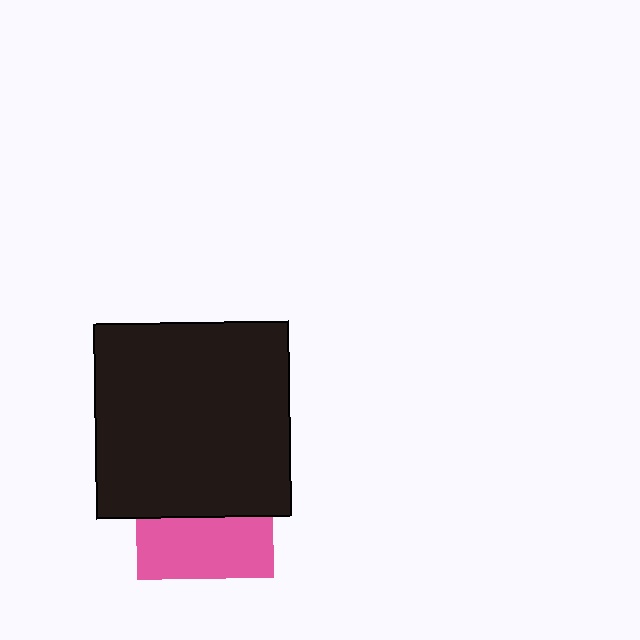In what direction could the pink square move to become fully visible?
The pink square could move down. That would shift it out from behind the black square entirely.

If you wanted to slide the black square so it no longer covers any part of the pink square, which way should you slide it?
Slide it up — that is the most direct way to separate the two shapes.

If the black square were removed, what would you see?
You would see the complete pink square.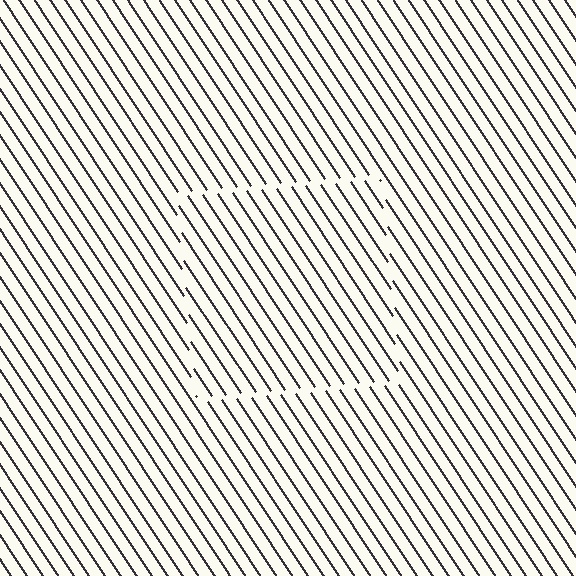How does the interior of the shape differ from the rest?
The interior of the shape contains the same grating, shifted by half a period — the contour is defined by the phase discontinuity where line-ends from the inner and outer gratings abut.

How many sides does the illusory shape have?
4 sides — the line-ends trace a square.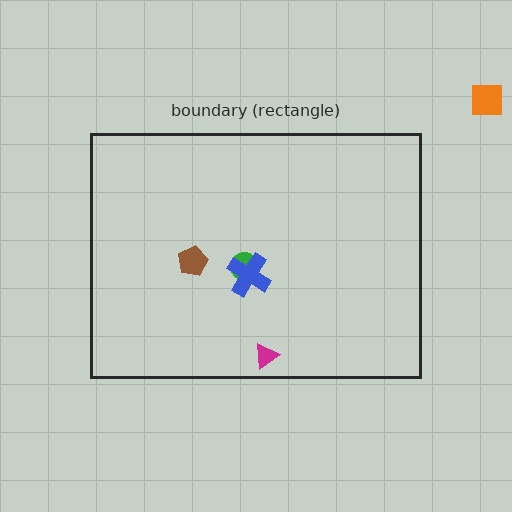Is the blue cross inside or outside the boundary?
Inside.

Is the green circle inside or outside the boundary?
Inside.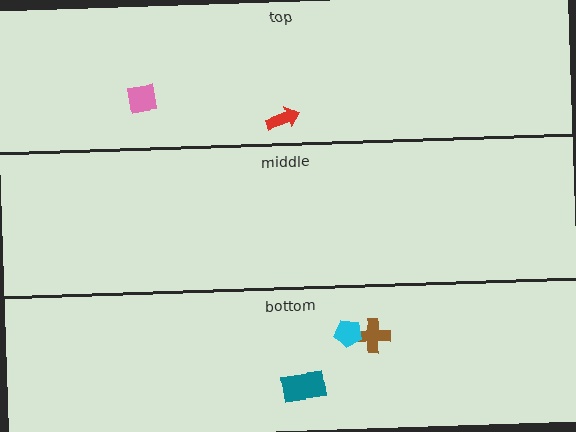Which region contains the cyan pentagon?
The bottom region.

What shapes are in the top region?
The pink square, the red arrow.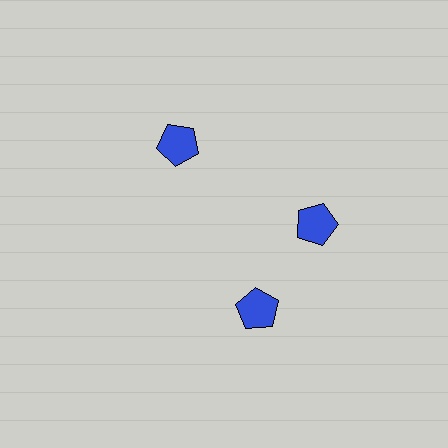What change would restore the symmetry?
The symmetry would be restored by rotating it back into even spacing with its neighbors so that all 3 pentagons sit at equal angles and equal distance from the center.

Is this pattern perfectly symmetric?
No. The 3 blue pentagons are arranged in a ring, but one element near the 7 o'clock position is rotated out of alignment along the ring, breaking the 3-fold rotational symmetry.